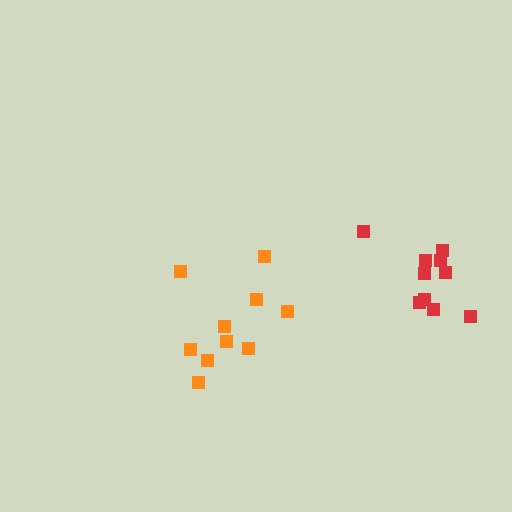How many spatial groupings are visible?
There are 2 spatial groupings.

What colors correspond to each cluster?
The clusters are colored: red, orange.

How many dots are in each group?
Group 1: 10 dots, Group 2: 10 dots (20 total).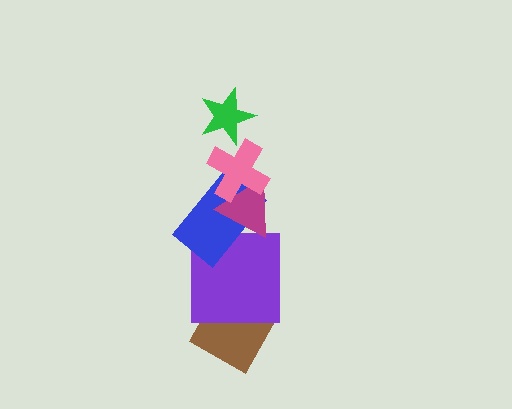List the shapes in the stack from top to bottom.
From top to bottom: the green star, the pink cross, the magenta triangle, the blue rectangle, the purple square, the brown diamond.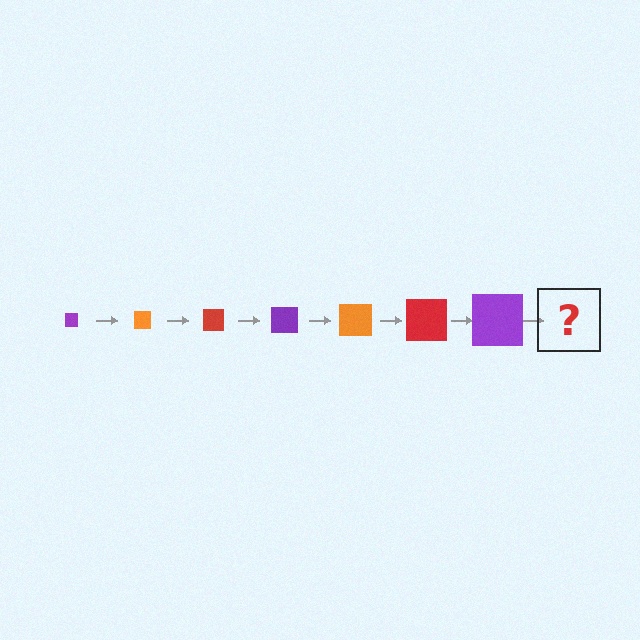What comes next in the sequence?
The next element should be an orange square, larger than the previous one.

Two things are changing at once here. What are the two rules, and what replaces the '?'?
The two rules are that the square grows larger each step and the color cycles through purple, orange, and red. The '?' should be an orange square, larger than the previous one.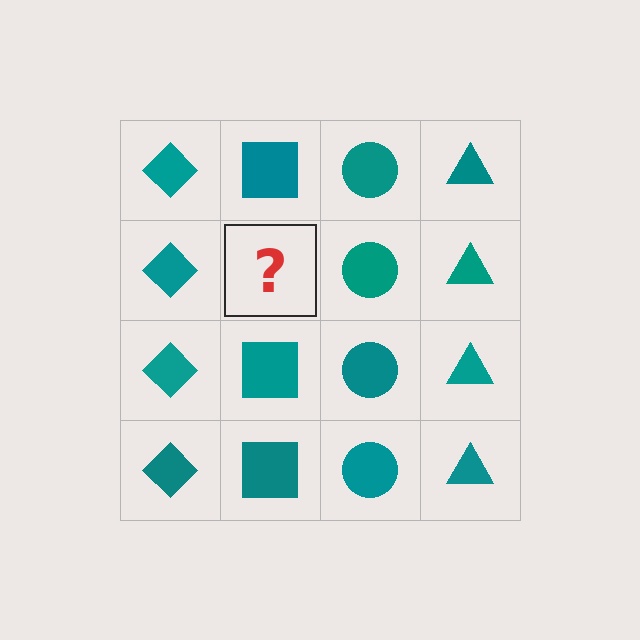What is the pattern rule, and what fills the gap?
The rule is that each column has a consistent shape. The gap should be filled with a teal square.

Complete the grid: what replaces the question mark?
The question mark should be replaced with a teal square.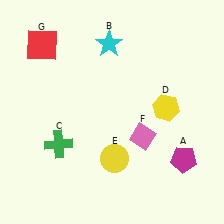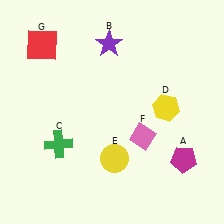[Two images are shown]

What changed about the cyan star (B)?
In Image 1, B is cyan. In Image 2, it changed to purple.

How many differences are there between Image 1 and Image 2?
There is 1 difference between the two images.